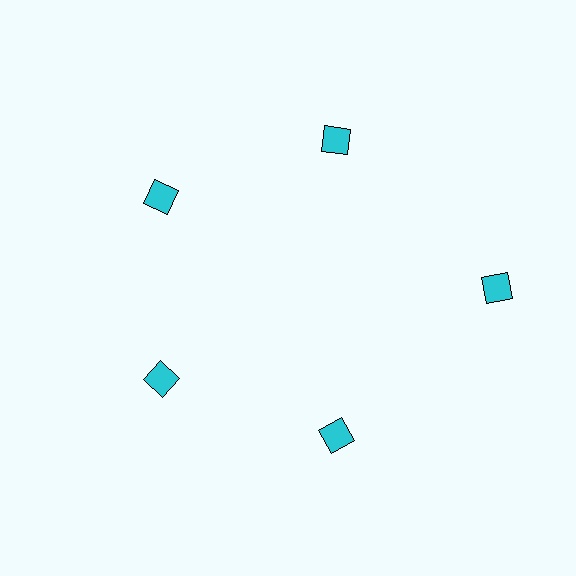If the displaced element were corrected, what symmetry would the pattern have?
It would have 5-fold rotational symmetry — the pattern would map onto itself every 72 degrees.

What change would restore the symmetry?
The symmetry would be restored by moving it inward, back onto the ring so that all 5 diamonds sit at equal angles and equal distance from the center.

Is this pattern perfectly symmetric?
No. The 5 cyan diamonds are arranged in a ring, but one element near the 3 o'clock position is pushed outward from the center, breaking the 5-fold rotational symmetry.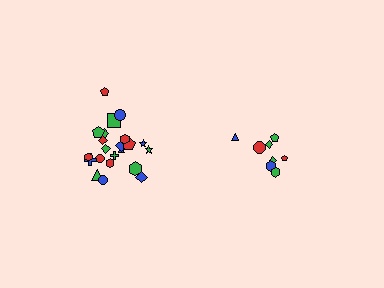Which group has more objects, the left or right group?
The left group.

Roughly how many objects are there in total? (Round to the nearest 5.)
Roughly 30 objects in total.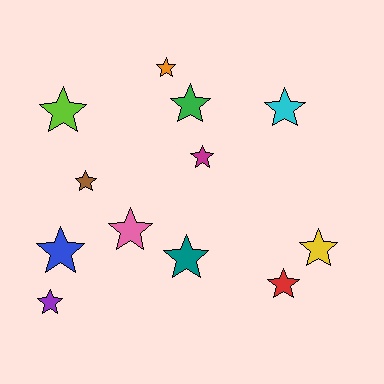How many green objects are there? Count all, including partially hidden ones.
There is 1 green object.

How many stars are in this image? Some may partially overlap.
There are 12 stars.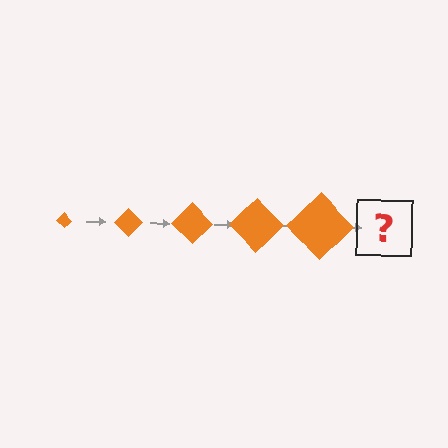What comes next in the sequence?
The next element should be an orange diamond, larger than the previous one.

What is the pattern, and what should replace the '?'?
The pattern is that the diamond gets progressively larger each step. The '?' should be an orange diamond, larger than the previous one.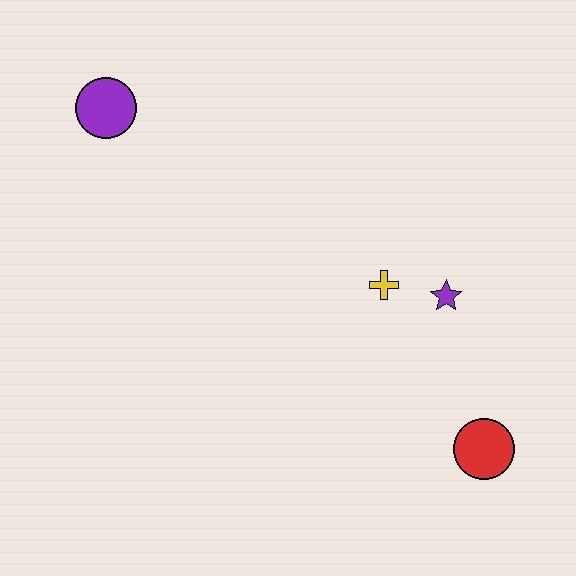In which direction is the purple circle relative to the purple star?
The purple circle is to the left of the purple star.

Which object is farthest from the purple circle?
The red circle is farthest from the purple circle.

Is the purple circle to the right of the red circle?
No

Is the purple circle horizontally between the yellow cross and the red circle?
No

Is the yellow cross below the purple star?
No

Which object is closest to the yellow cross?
The purple star is closest to the yellow cross.